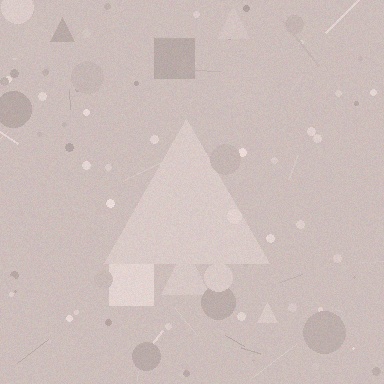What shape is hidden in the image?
A triangle is hidden in the image.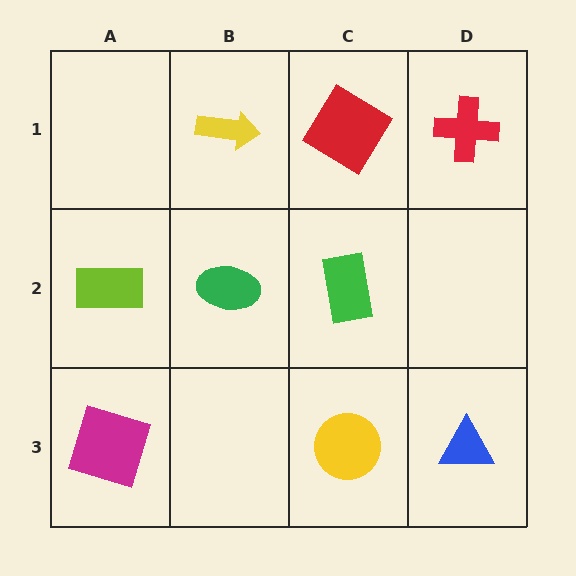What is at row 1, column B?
A yellow arrow.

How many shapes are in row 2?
3 shapes.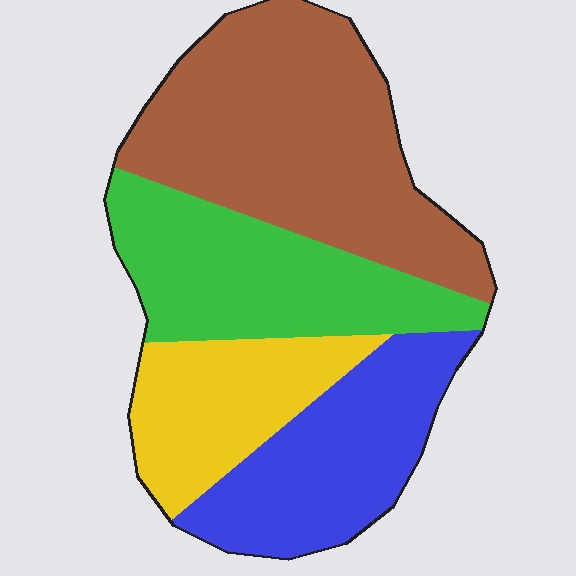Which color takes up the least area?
Yellow, at roughly 15%.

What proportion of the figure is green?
Green covers around 25% of the figure.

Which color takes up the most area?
Brown, at roughly 35%.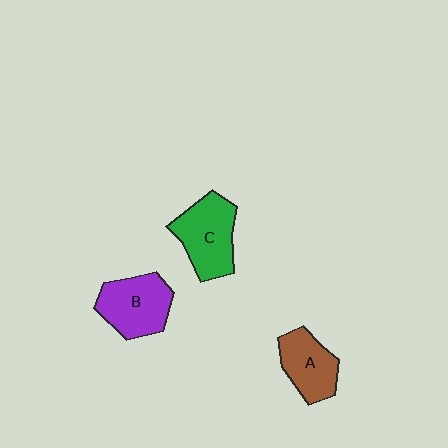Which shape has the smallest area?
Shape A (brown).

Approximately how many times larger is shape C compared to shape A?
Approximately 1.3 times.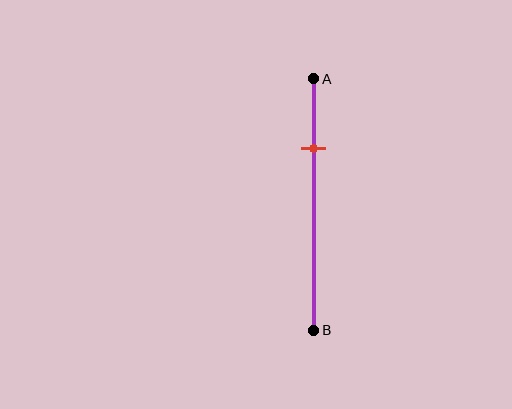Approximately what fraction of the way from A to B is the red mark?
The red mark is approximately 30% of the way from A to B.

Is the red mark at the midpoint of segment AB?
No, the mark is at about 30% from A, not at the 50% midpoint.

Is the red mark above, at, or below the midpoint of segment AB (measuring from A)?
The red mark is above the midpoint of segment AB.